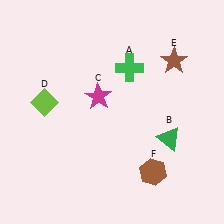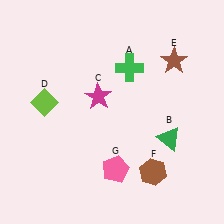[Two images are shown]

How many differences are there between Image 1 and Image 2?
There is 1 difference between the two images.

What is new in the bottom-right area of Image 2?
A pink pentagon (G) was added in the bottom-right area of Image 2.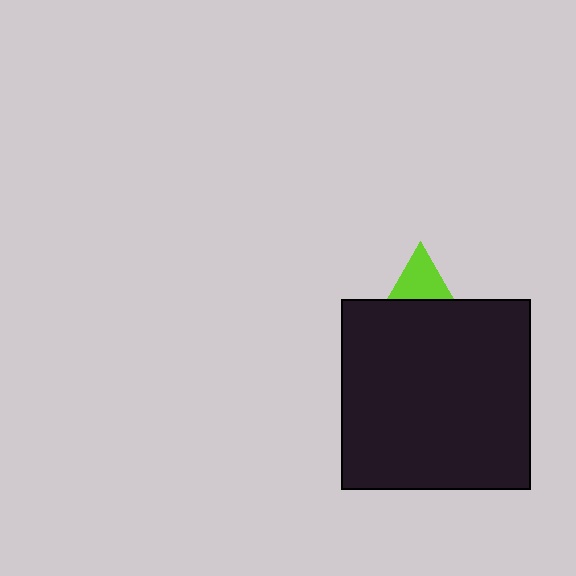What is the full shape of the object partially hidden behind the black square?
The partially hidden object is a lime triangle.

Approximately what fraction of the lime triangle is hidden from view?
Roughly 69% of the lime triangle is hidden behind the black square.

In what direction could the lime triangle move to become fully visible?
The lime triangle could move up. That would shift it out from behind the black square entirely.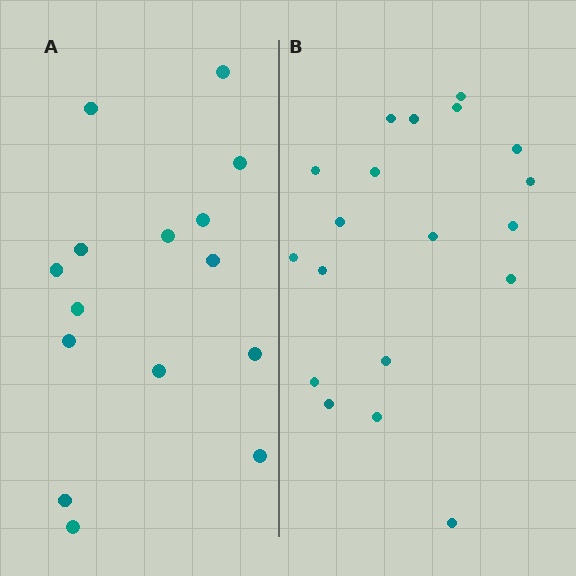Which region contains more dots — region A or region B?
Region B (the right region) has more dots.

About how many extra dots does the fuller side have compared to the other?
Region B has about 4 more dots than region A.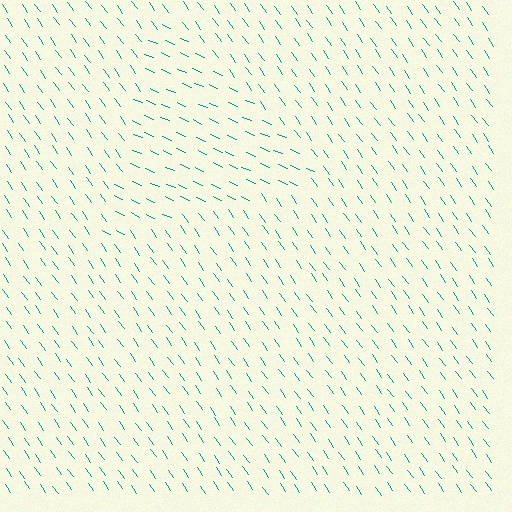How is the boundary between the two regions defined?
The boundary is defined purely by a change in line orientation (approximately 31 degrees difference). All lines are the same color and thickness.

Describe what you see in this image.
The image is filled with small teal line segments. A triangle region in the image has lines oriented differently from the surrounding lines, creating a visible texture boundary.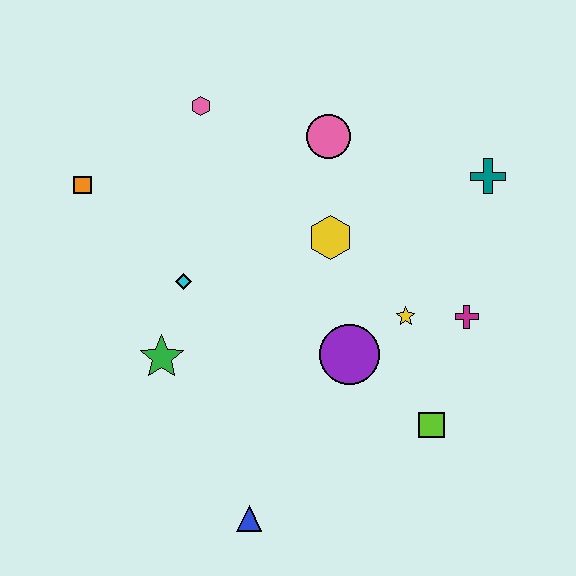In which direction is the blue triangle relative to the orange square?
The blue triangle is below the orange square.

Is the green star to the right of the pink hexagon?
No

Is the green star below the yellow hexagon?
Yes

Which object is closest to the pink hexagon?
The pink circle is closest to the pink hexagon.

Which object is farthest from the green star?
The teal cross is farthest from the green star.